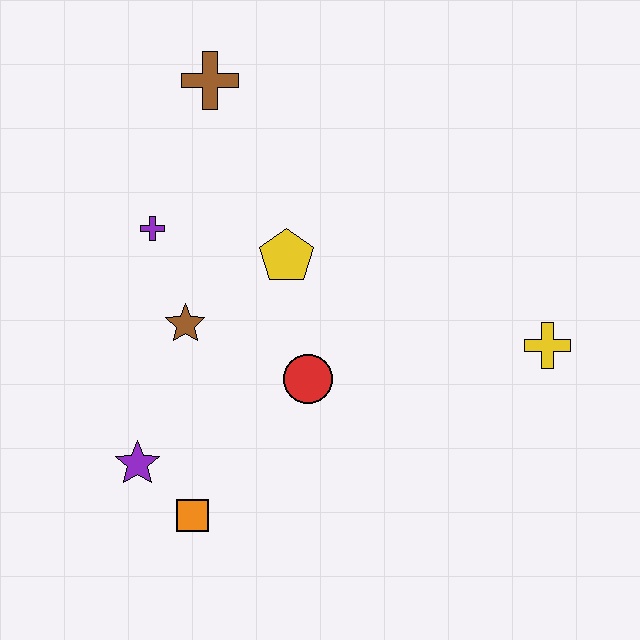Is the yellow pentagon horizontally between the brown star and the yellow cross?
Yes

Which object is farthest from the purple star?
The yellow cross is farthest from the purple star.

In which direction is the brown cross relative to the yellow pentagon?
The brown cross is above the yellow pentagon.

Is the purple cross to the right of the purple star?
Yes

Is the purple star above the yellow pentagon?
No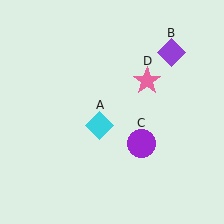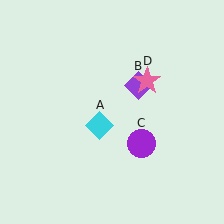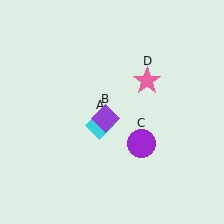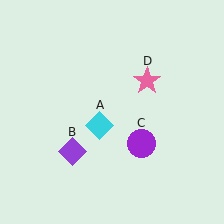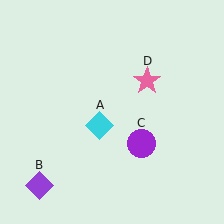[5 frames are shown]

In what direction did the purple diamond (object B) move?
The purple diamond (object B) moved down and to the left.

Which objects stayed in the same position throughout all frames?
Cyan diamond (object A) and purple circle (object C) and pink star (object D) remained stationary.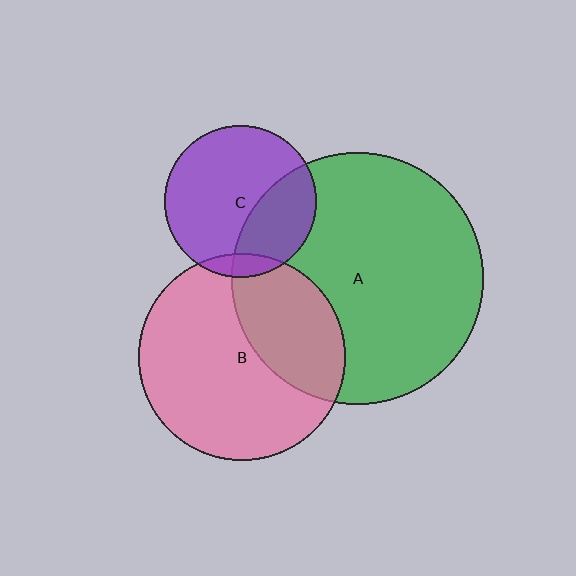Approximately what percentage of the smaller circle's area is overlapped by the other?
Approximately 35%.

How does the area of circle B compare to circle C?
Approximately 1.8 times.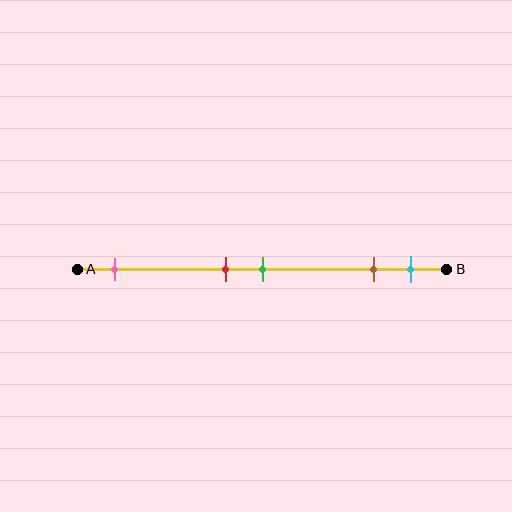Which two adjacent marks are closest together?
The red and green marks are the closest adjacent pair.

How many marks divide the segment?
There are 5 marks dividing the segment.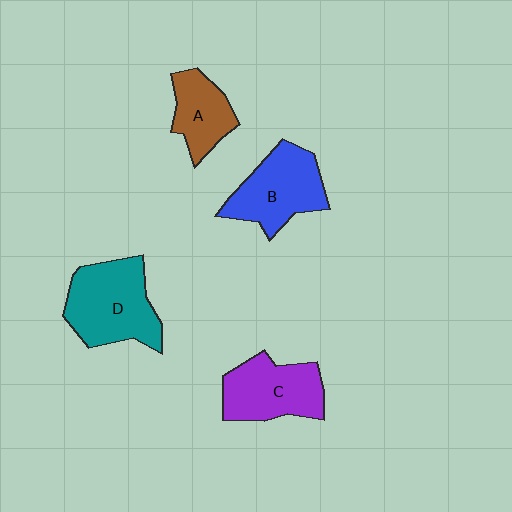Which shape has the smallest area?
Shape A (brown).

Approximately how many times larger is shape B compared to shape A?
Approximately 1.5 times.